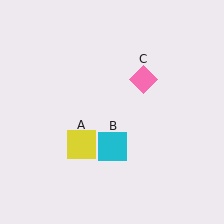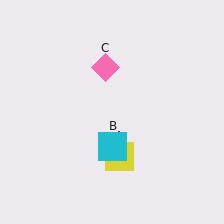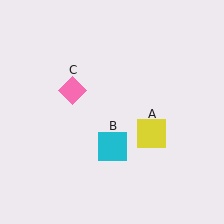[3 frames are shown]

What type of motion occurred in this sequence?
The yellow square (object A), pink diamond (object C) rotated counterclockwise around the center of the scene.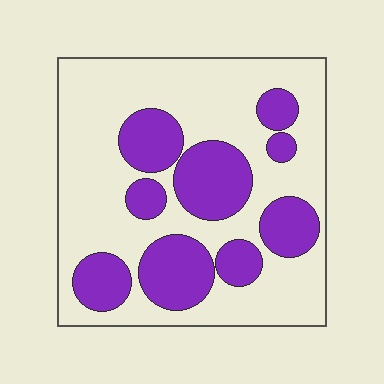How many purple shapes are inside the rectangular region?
9.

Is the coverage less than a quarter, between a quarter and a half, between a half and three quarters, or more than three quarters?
Between a quarter and a half.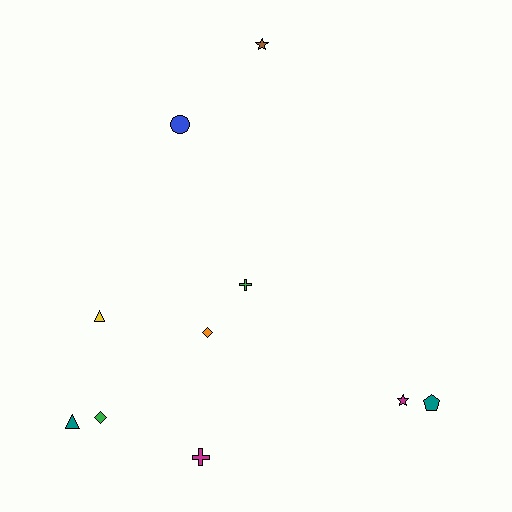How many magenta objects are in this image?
There are 2 magenta objects.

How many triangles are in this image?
There are 2 triangles.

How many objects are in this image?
There are 10 objects.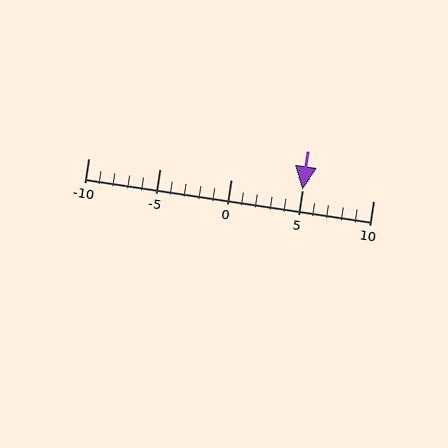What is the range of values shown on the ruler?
The ruler shows values from -10 to 10.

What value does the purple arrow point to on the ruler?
The purple arrow points to approximately 5.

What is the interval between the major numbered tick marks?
The major tick marks are spaced 5 units apart.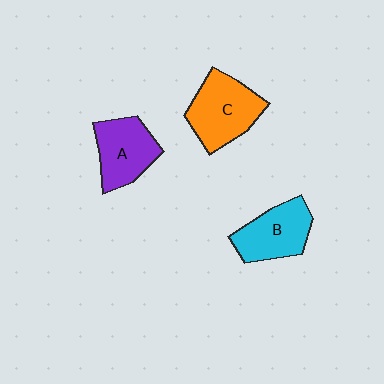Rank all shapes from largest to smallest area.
From largest to smallest: C (orange), B (cyan), A (purple).